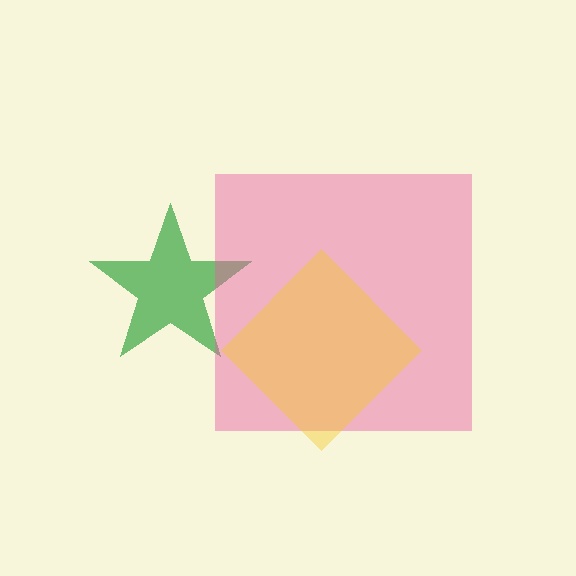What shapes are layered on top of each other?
The layered shapes are: a green star, a pink square, a yellow diamond.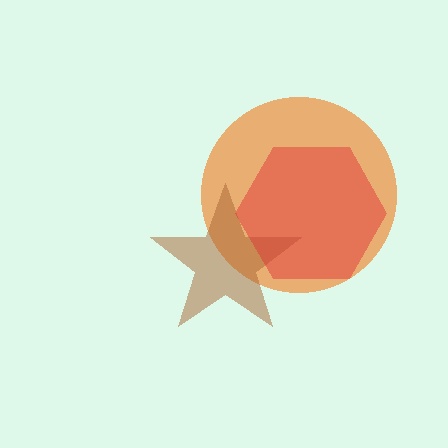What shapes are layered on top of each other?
The layered shapes are: an orange circle, a brown star, a red hexagon.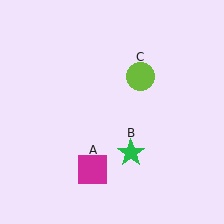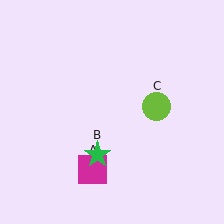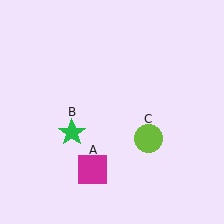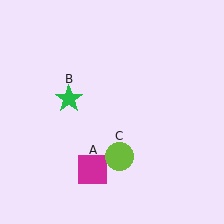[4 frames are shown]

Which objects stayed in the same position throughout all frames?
Magenta square (object A) remained stationary.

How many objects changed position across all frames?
2 objects changed position: green star (object B), lime circle (object C).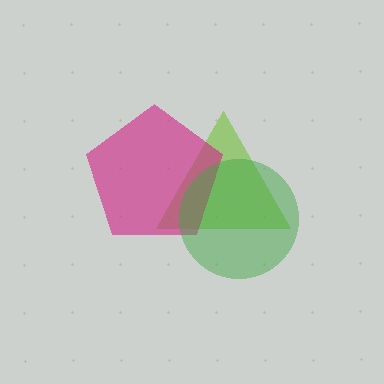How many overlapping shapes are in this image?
There are 3 overlapping shapes in the image.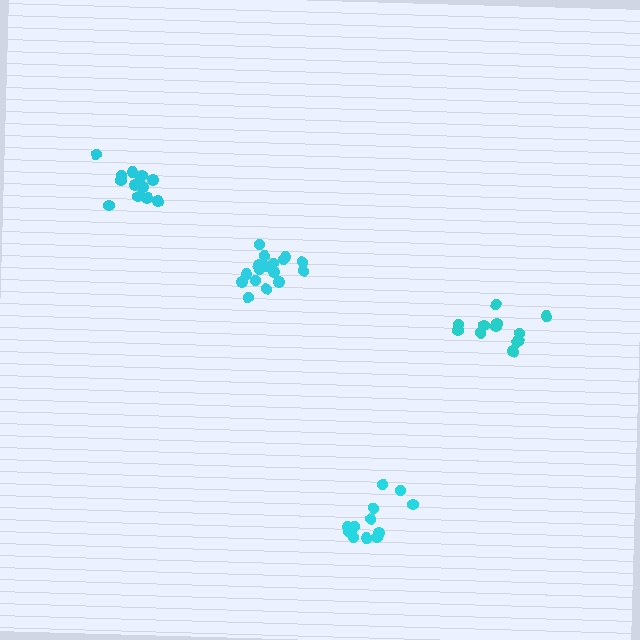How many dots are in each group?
Group 1: 12 dots, Group 2: 13 dots, Group 3: 17 dots, Group 4: 13 dots (55 total).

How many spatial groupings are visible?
There are 4 spatial groupings.